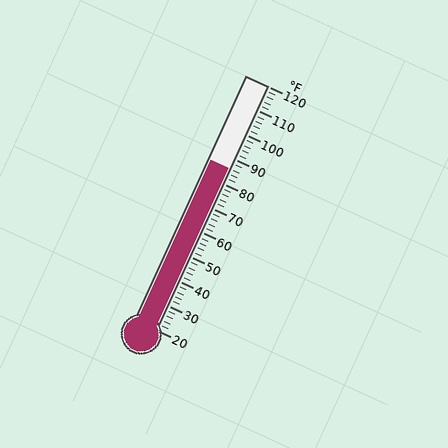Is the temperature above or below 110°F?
The temperature is below 110°F.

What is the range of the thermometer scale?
The thermometer scale ranges from 20°F to 120°F.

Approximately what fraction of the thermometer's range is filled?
The thermometer is filled to approximately 65% of its range.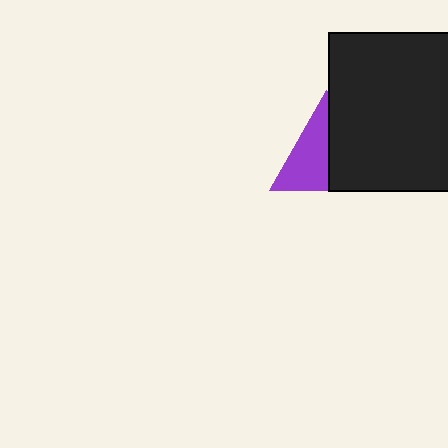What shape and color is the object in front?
The object in front is a black square.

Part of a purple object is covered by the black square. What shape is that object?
It is a triangle.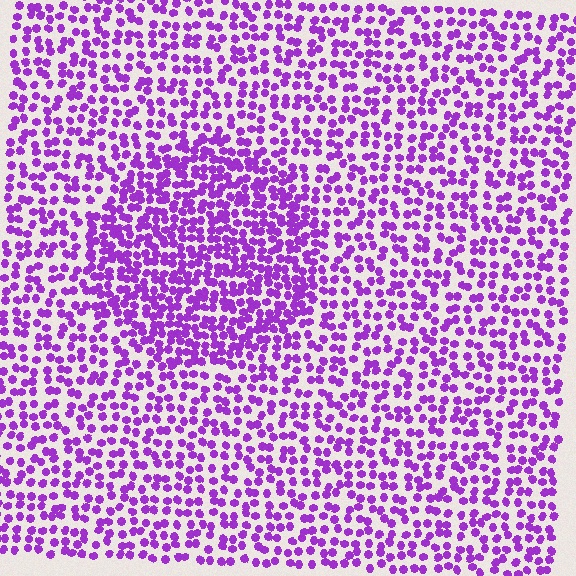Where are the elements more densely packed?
The elements are more densely packed inside the circle boundary.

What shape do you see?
I see a circle.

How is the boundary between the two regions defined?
The boundary is defined by a change in element density (approximately 1.7x ratio). All elements are the same color, size, and shape.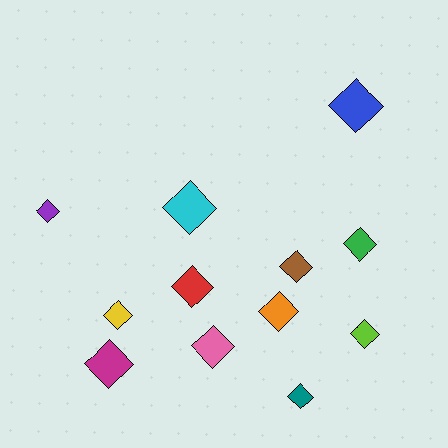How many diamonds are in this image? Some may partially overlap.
There are 12 diamonds.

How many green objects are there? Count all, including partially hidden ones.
There is 1 green object.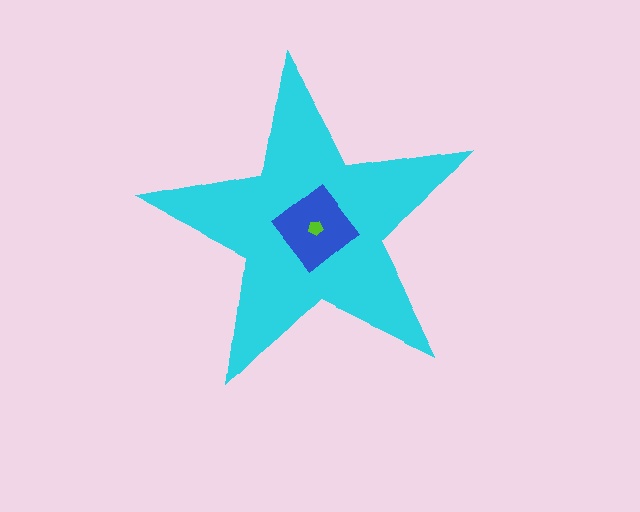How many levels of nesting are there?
3.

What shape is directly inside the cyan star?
The blue diamond.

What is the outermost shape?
The cyan star.